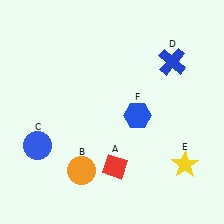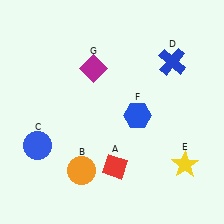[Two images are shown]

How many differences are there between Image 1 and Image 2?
There is 1 difference between the two images.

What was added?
A magenta diamond (G) was added in Image 2.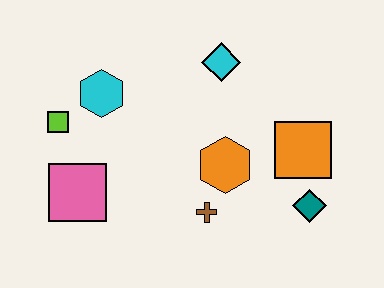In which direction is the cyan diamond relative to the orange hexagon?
The cyan diamond is above the orange hexagon.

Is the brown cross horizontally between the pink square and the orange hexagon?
Yes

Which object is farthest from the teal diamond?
The lime square is farthest from the teal diamond.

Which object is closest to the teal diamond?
The orange square is closest to the teal diamond.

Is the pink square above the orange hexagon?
No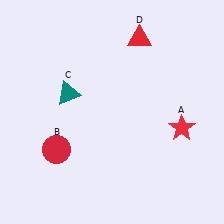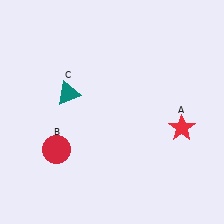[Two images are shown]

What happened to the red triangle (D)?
The red triangle (D) was removed in Image 2. It was in the top-right area of Image 1.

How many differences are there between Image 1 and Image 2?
There is 1 difference between the two images.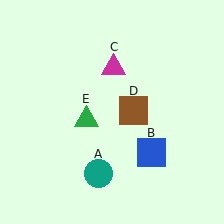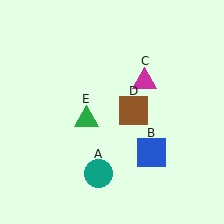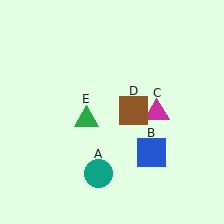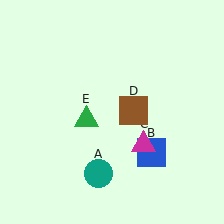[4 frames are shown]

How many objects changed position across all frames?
1 object changed position: magenta triangle (object C).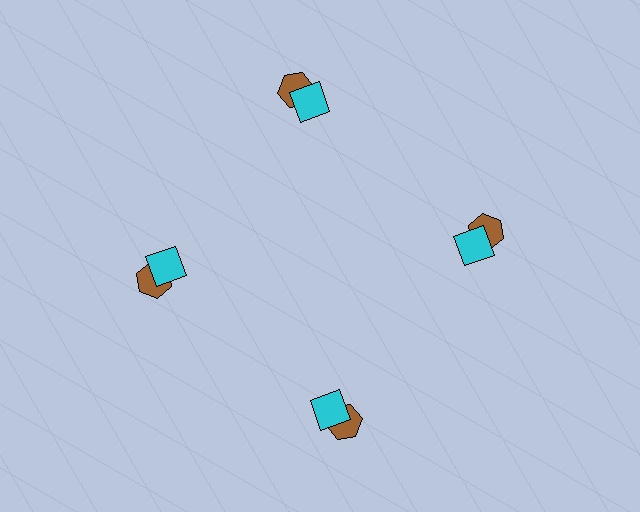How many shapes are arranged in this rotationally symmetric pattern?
There are 8 shapes, arranged in 4 groups of 2.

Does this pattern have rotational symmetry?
Yes, this pattern has 4-fold rotational symmetry. It looks the same after rotating 90 degrees around the center.